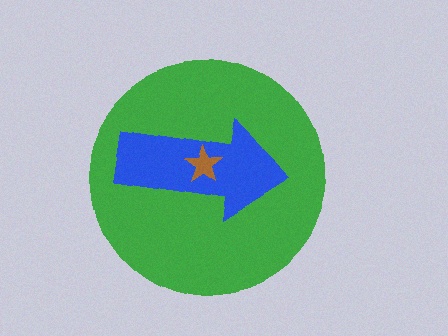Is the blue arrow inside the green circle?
Yes.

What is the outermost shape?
The green circle.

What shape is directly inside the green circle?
The blue arrow.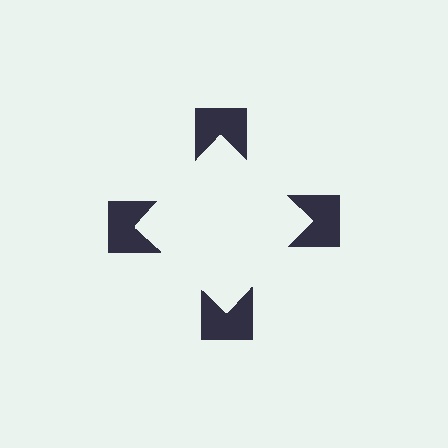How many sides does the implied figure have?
4 sides.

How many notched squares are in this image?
There are 4 — one at each vertex of the illusory square.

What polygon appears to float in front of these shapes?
An illusory square — its edges are inferred from the aligned wedge cuts in the notched squares, not physically drawn.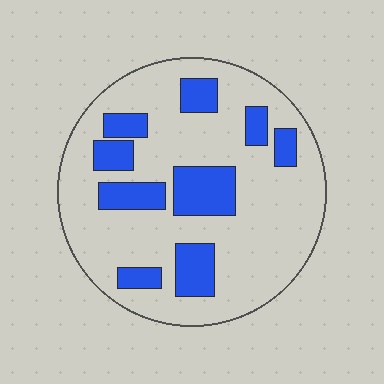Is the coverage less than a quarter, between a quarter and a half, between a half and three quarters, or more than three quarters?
Less than a quarter.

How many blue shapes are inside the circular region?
9.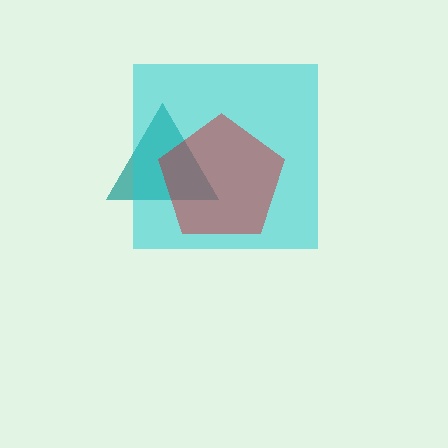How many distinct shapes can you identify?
There are 3 distinct shapes: a teal triangle, a cyan square, a red pentagon.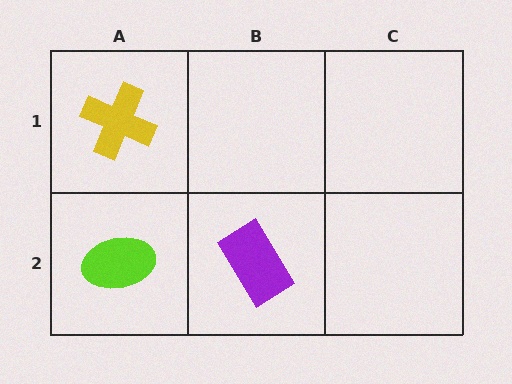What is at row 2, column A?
A lime ellipse.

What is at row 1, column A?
A yellow cross.